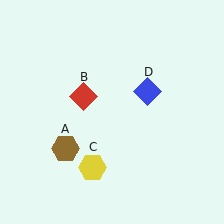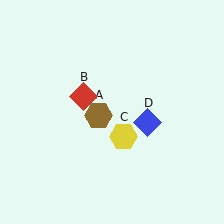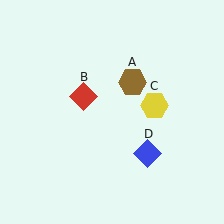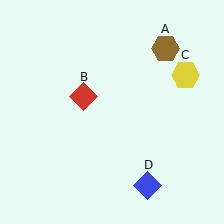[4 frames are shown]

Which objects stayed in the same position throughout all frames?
Red diamond (object B) remained stationary.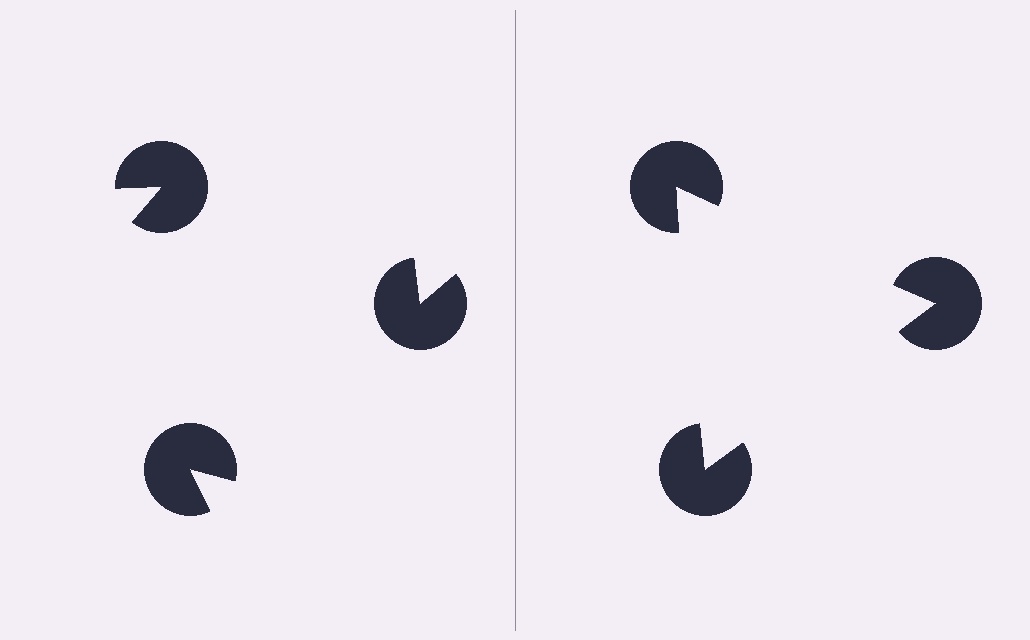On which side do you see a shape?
An illusory triangle appears on the right side. On the left side the wedge cuts are rotated, so no coherent shape forms.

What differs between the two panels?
The pac-man discs are positioned identically on both sides; only the wedge orientations differ. On the right they align to a triangle; on the left they are misaligned.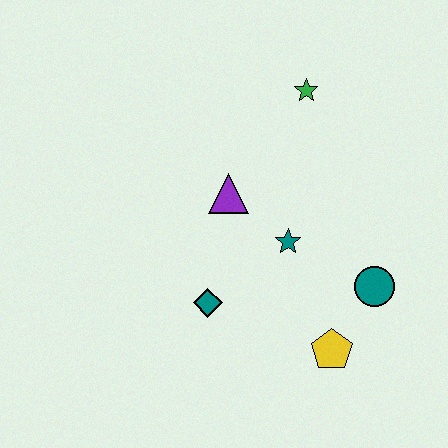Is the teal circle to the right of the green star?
Yes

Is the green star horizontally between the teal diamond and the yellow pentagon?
Yes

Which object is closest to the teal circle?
The yellow pentagon is closest to the teal circle.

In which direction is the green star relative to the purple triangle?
The green star is above the purple triangle.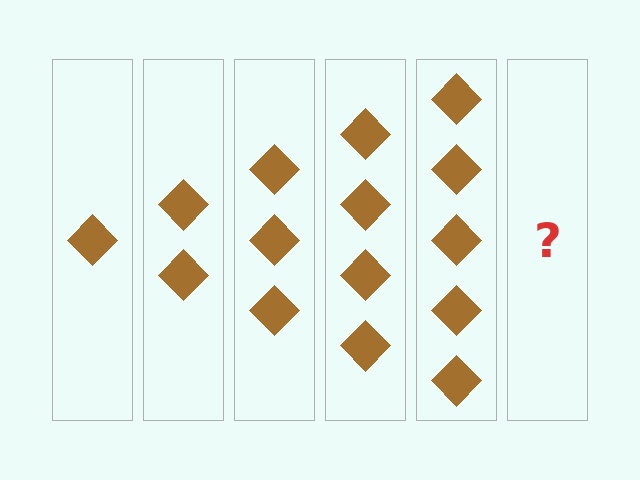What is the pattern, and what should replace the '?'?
The pattern is that each step adds one more diamond. The '?' should be 6 diamonds.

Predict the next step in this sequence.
The next step is 6 diamonds.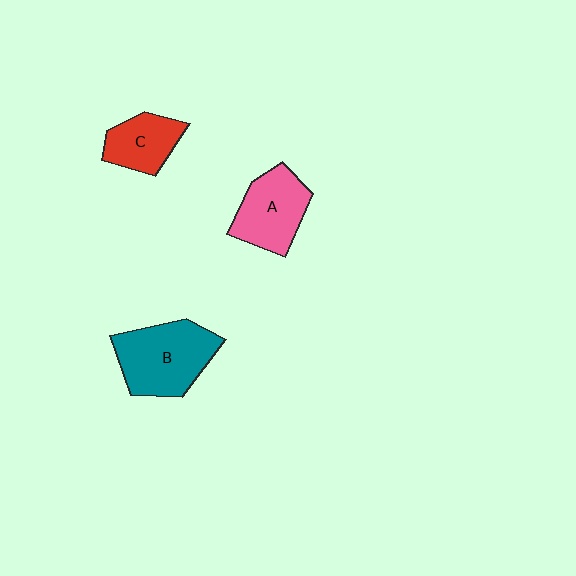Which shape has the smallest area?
Shape C (red).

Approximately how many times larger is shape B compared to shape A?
Approximately 1.3 times.